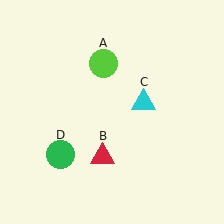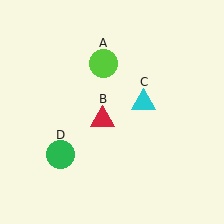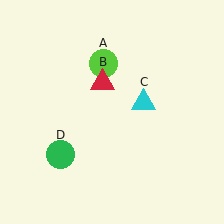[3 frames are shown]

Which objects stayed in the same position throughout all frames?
Lime circle (object A) and cyan triangle (object C) and green circle (object D) remained stationary.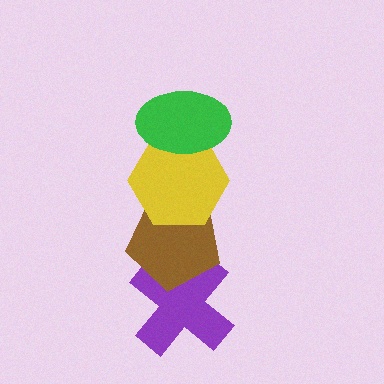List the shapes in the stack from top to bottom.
From top to bottom: the green ellipse, the yellow hexagon, the brown pentagon, the purple cross.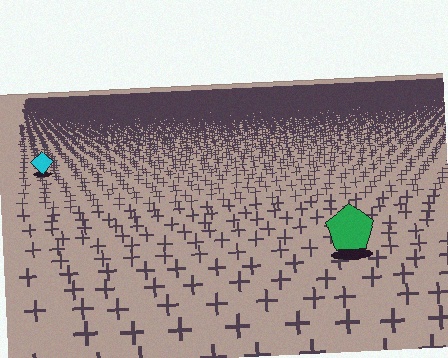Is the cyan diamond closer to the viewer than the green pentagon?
No. The green pentagon is closer — you can tell from the texture gradient: the ground texture is coarser near it.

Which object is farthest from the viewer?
The cyan diamond is farthest from the viewer. It appears smaller and the ground texture around it is denser.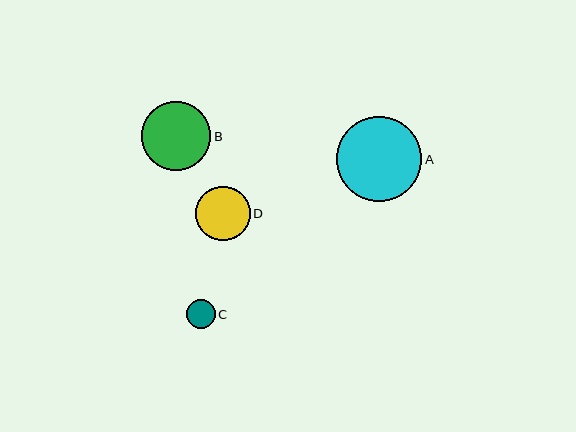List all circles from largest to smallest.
From largest to smallest: A, B, D, C.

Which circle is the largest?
Circle A is the largest with a size of approximately 85 pixels.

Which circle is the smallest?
Circle C is the smallest with a size of approximately 29 pixels.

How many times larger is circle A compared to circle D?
Circle A is approximately 1.6 times the size of circle D.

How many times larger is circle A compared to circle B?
Circle A is approximately 1.2 times the size of circle B.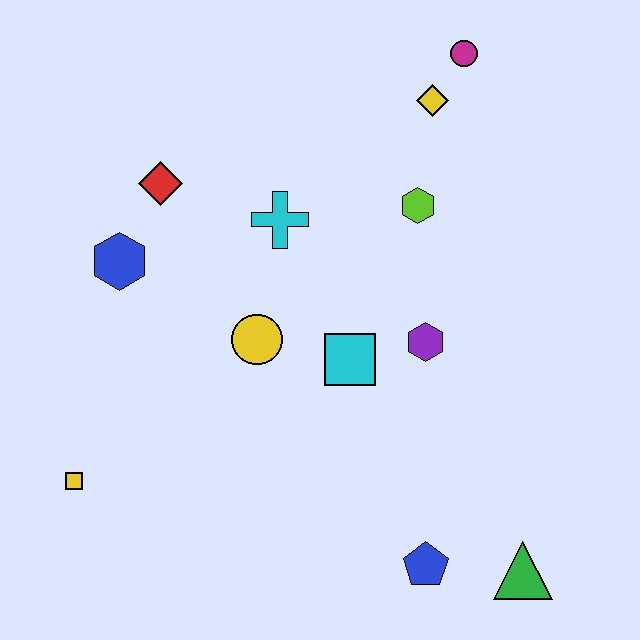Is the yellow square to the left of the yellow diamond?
Yes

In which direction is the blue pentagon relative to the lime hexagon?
The blue pentagon is below the lime hexagon.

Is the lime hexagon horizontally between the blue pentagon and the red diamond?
Yes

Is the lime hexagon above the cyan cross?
Yes